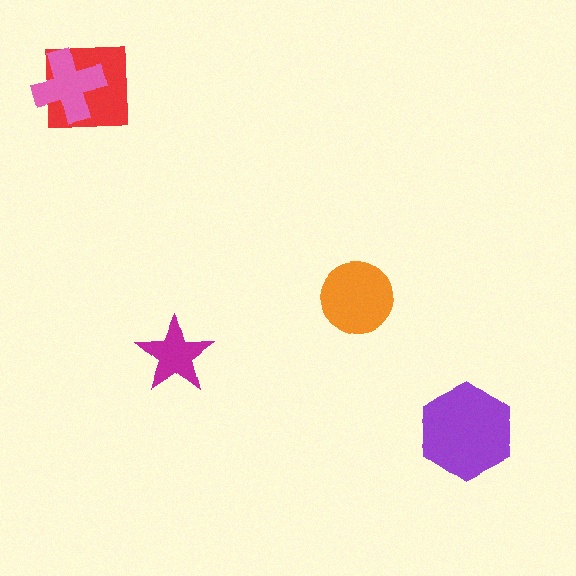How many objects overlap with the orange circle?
0 objects overlap with the orange circle.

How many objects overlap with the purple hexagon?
0 objects overlap with the purple hexagon.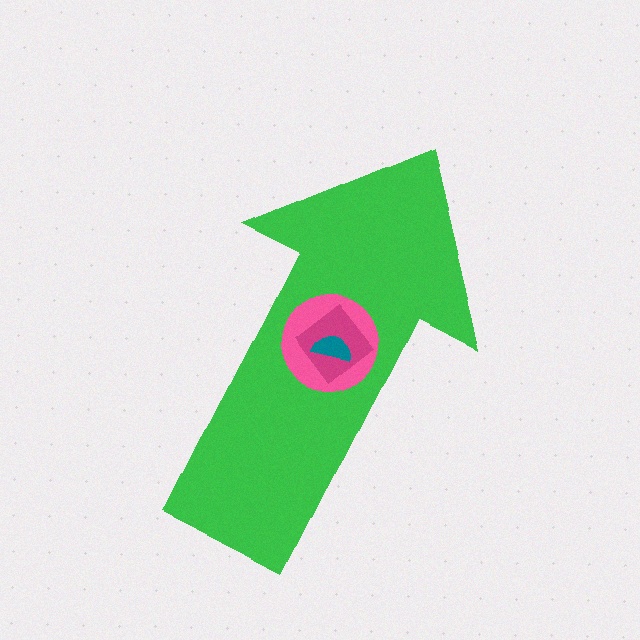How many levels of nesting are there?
4.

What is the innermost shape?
The teal semicircle.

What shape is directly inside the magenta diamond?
The teal semicircle.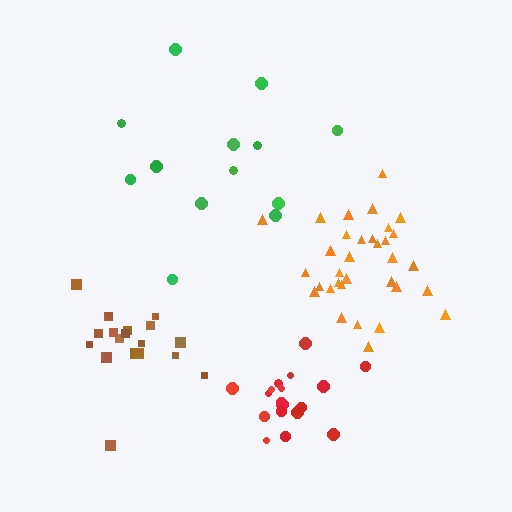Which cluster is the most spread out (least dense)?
Green.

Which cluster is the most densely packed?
Red.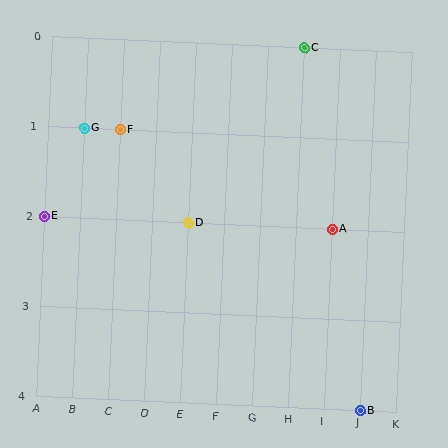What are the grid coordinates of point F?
Point F is at grid coordinates (C, 1).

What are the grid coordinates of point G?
Point G is at grid coordinates (B, 1).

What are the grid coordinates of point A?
Point A is at grid coordinates (I, 2).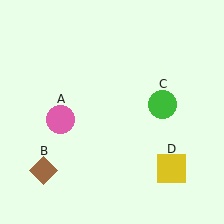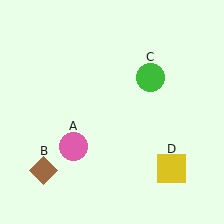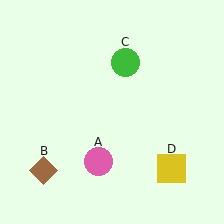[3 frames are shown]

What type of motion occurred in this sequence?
The pink circle (object A), green circle (object C) rotated counterclockwise around the center of the scene.